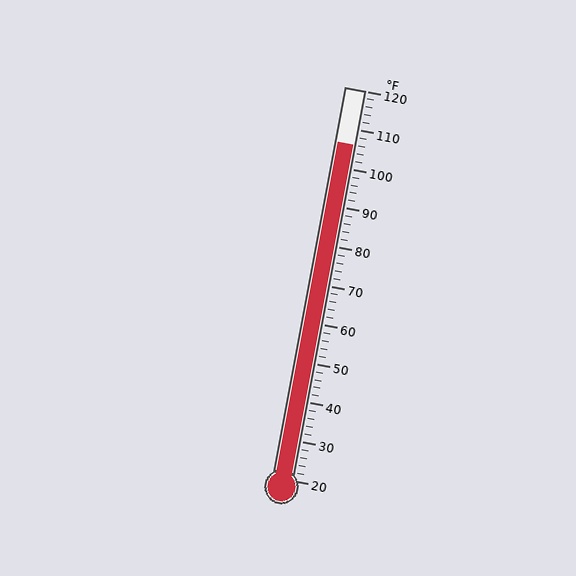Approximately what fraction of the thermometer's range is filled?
The thermometer is filled to approximately 85% of its range.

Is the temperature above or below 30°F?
The temperature is above 30°F.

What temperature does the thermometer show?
The thermometer shows approximately 106°F.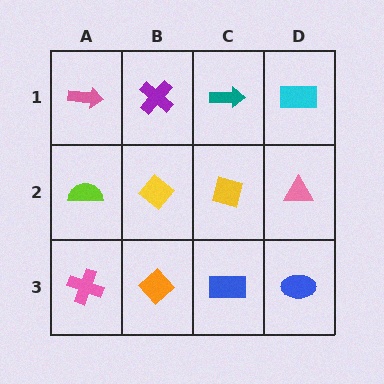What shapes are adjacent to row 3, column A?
A lime semicircle (row 2, column A), an orange diamond (row 3, column B).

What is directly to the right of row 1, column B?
A teal arrow.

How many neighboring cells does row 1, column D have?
2.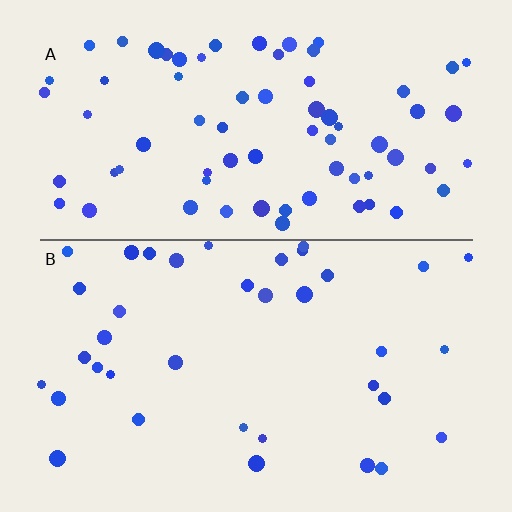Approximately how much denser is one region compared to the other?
Approximately 2.0× — region A over region B.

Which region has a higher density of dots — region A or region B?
A (the top).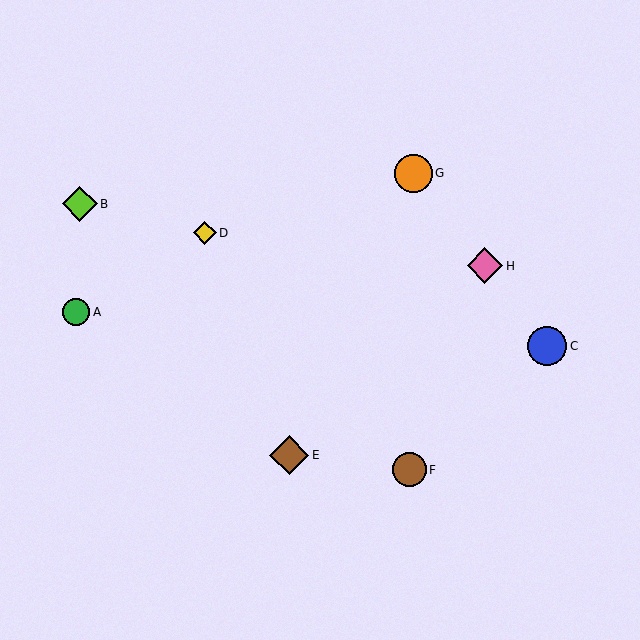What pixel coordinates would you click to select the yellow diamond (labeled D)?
Click at (205, 233) to select the yellow diamond D.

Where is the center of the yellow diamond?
The center of the yellow diamond is at (205, 233).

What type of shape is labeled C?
Shape C is a blue circle.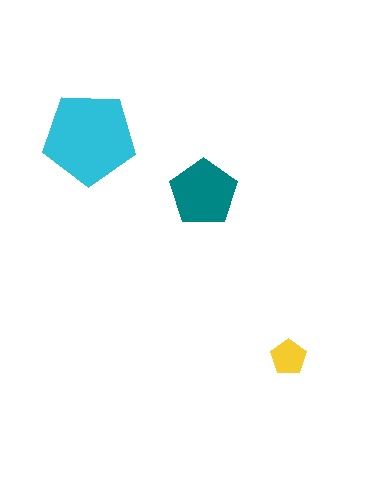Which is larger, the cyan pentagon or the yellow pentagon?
The cyan one.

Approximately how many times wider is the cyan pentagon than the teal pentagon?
About 1.5 times wider.